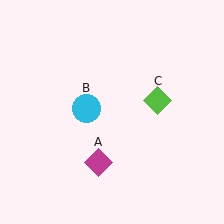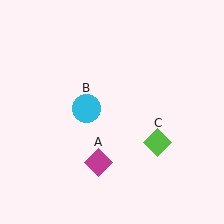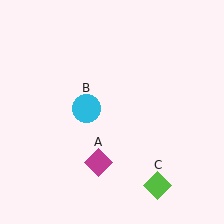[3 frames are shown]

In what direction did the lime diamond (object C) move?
The lime diamond (object C) moved down.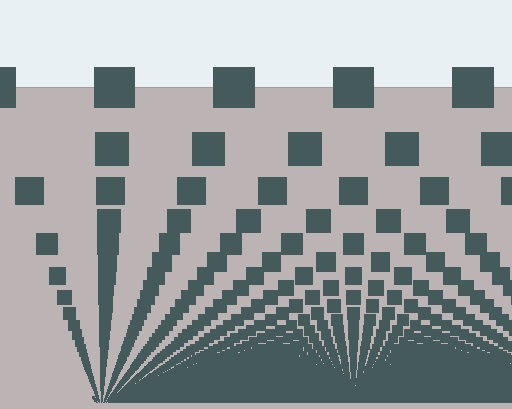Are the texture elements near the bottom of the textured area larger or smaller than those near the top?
Smaller. The gradient is inverted — elements near the bottom are smaller and denser.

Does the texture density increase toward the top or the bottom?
Density increases toward the bottom.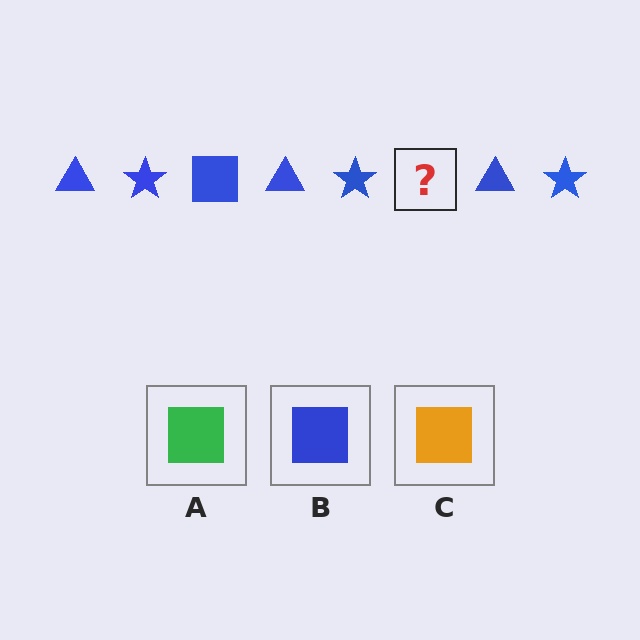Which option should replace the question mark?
Option B.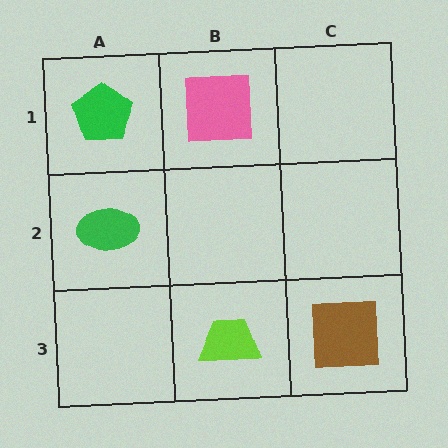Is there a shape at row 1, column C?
No, that cell is empty.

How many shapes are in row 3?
2 shapes.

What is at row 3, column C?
A brown square.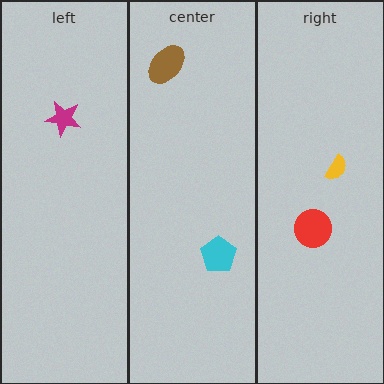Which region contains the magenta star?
The left region.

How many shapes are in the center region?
2.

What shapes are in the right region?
The yellow semicircle, the red circle.